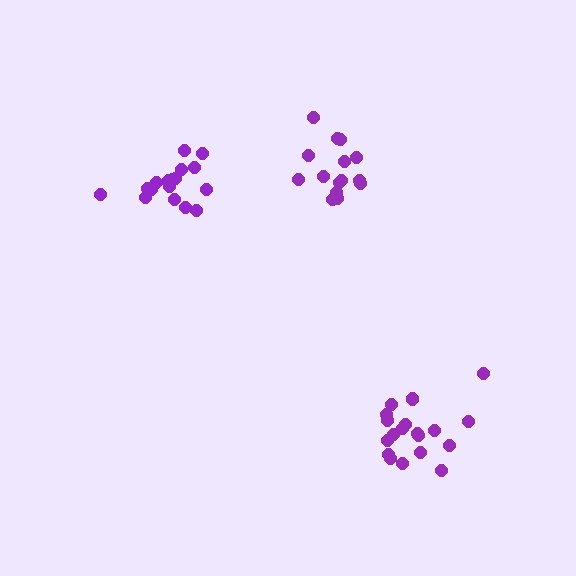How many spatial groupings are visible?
There are 3 spatial groupings.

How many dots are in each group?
Group 1: 15 dots, Group 2: 17 dots, Group 3: 19 dots (51 total).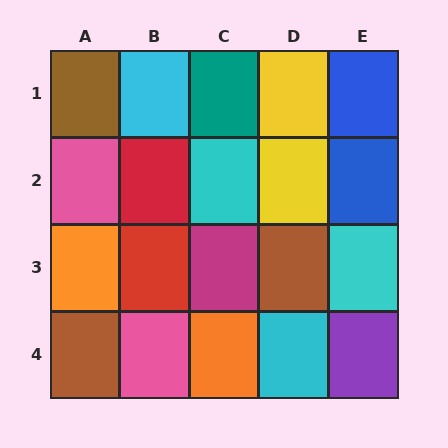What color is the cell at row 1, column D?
Yellow.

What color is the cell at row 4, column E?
Purple.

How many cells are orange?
2 cells are orange.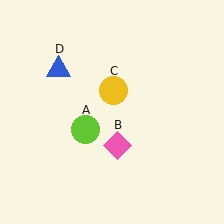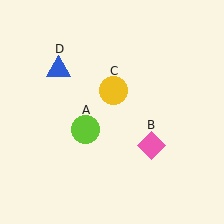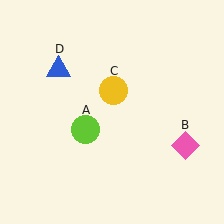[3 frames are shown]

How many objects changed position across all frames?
1 object changed position: pink diamond (object B).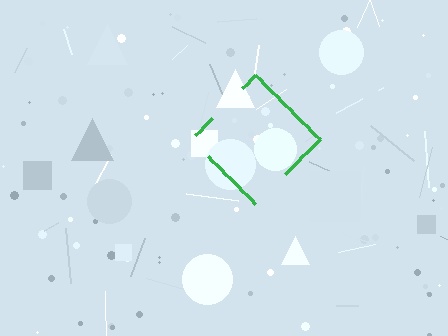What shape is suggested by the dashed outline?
The dashed outline suggests a diamond.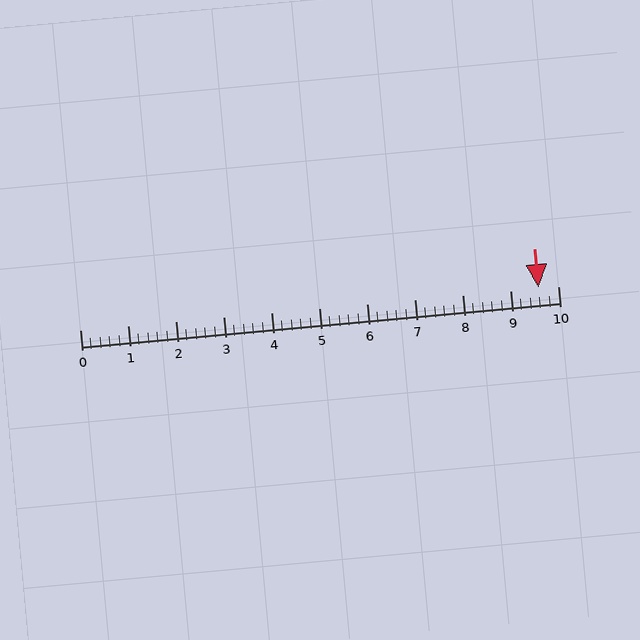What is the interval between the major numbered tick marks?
The major tick marks are spaced 1 units apart.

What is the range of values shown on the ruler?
The ruler shows values from 0 to 10.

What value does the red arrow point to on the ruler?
The red arrow points to approximately 9.6.